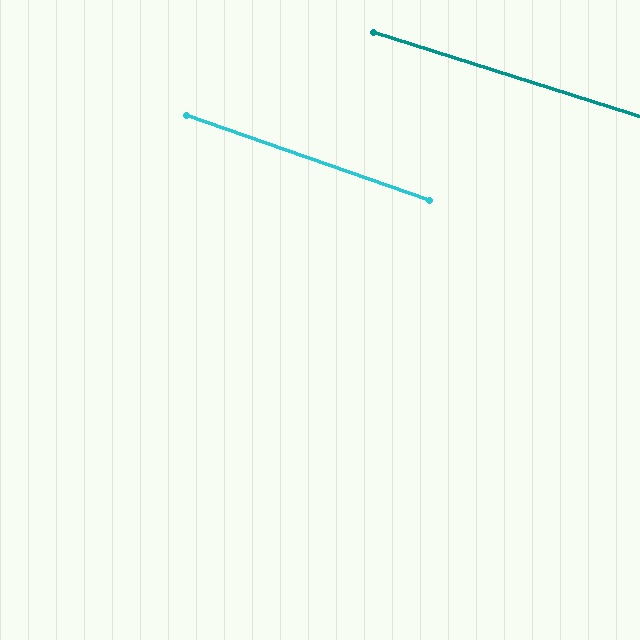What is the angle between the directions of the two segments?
Approximately 2 degrees.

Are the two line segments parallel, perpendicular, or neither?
Parallel — their directions differ by only 1.7°.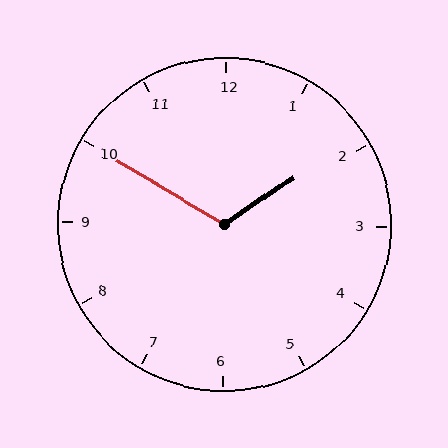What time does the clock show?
1:50.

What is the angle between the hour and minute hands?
Approximately 115 degrees.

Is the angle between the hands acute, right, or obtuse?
It is obtuse.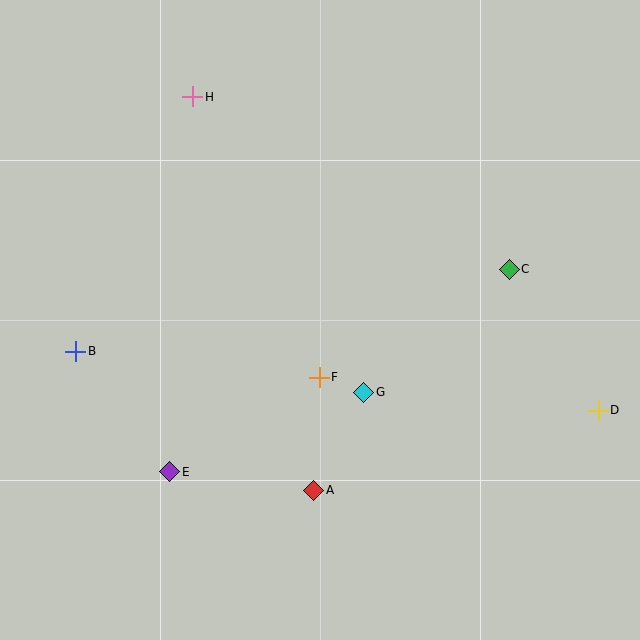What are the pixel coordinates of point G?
Point G is at (364, 392).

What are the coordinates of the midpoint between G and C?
The midpoint between G and C is at (437, 331).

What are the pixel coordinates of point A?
Point A is at (314, 490).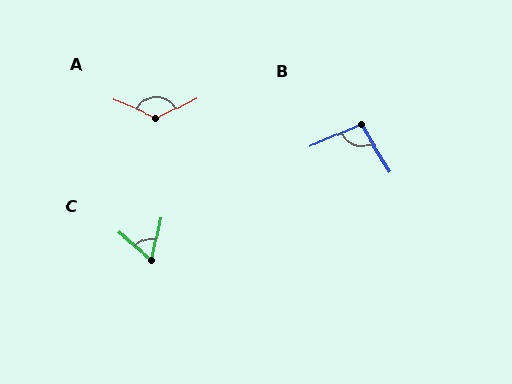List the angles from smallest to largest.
C (62°), B (97°), A (129°).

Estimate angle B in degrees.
Approximately 97 degrees.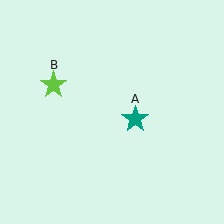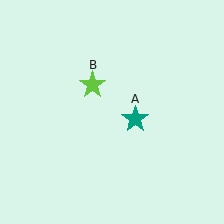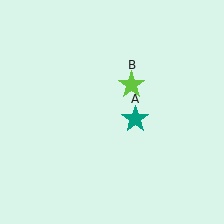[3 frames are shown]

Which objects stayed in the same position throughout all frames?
Teal star (object A) remained stationary.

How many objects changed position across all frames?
1 object changed position: lime star (object B).